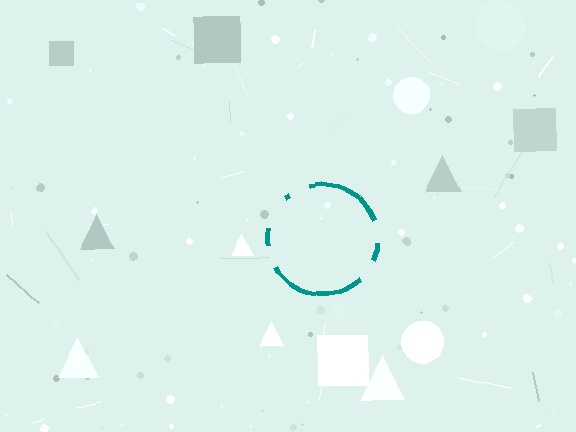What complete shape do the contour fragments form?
The contour fragments form a circle.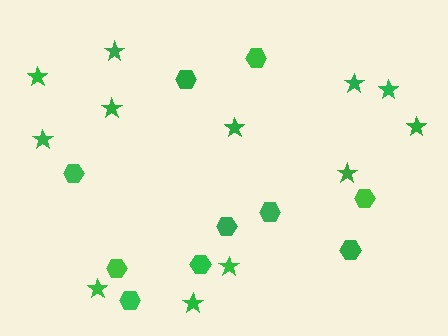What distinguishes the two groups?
There are 2 groups: one group of hexagons (10) and one group of stars (12).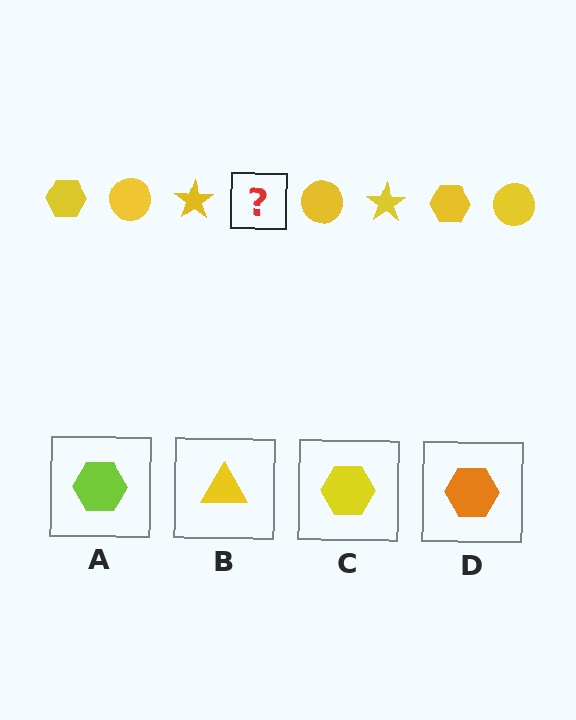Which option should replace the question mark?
Option C.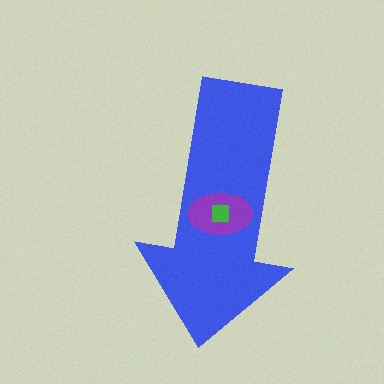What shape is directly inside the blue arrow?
The purple ellipse.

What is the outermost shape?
The blue arrow.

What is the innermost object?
The green square.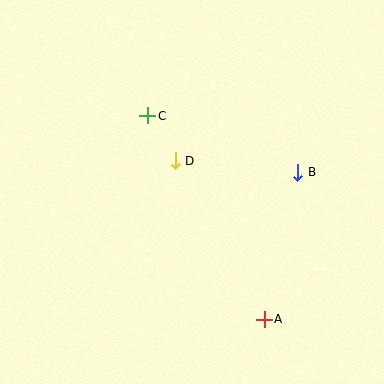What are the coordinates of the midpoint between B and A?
The midpoint between B and A is at (281, 246).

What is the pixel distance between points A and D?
The distance between A and D is 182 pixels.